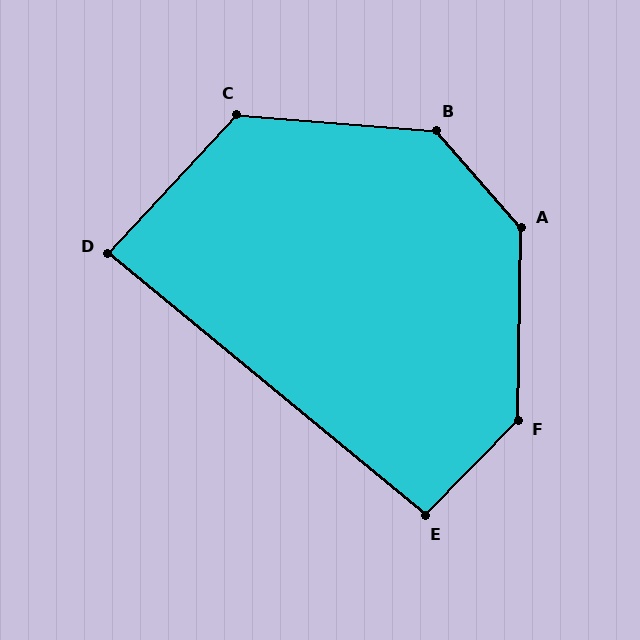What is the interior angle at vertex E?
Approximately 95 degrees (approximately right).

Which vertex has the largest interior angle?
A, at approximately 137 degrees.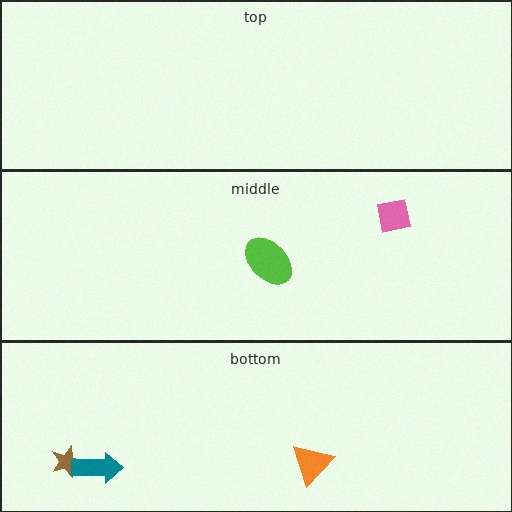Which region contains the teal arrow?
The bottom region.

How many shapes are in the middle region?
2.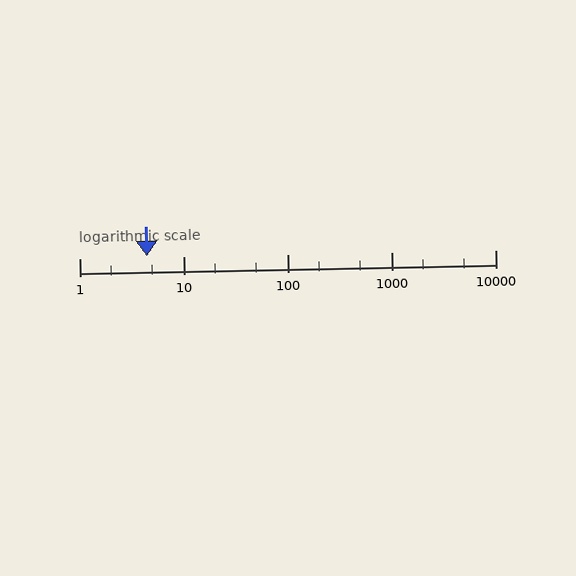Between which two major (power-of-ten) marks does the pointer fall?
The pointer is between 1 and 10.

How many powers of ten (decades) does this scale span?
The scale spans 4 decades, from 1 to 10000.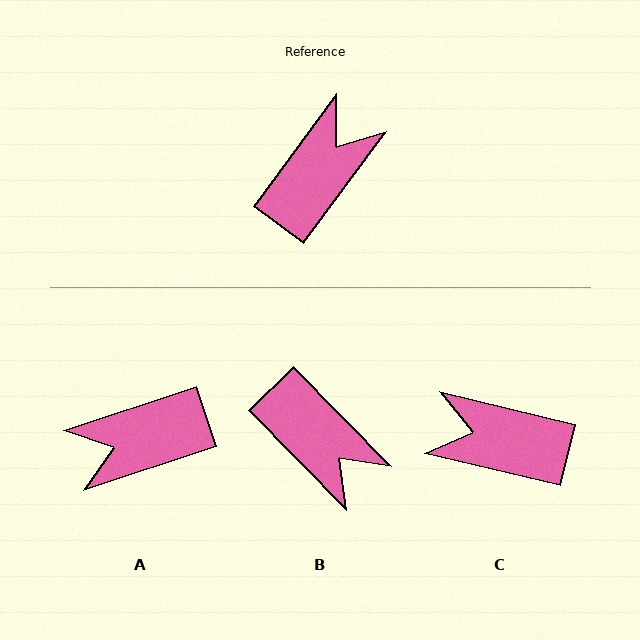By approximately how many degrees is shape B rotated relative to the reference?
Approximately 99 degrees clockwise.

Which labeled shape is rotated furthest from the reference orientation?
A, about 145 degrees away.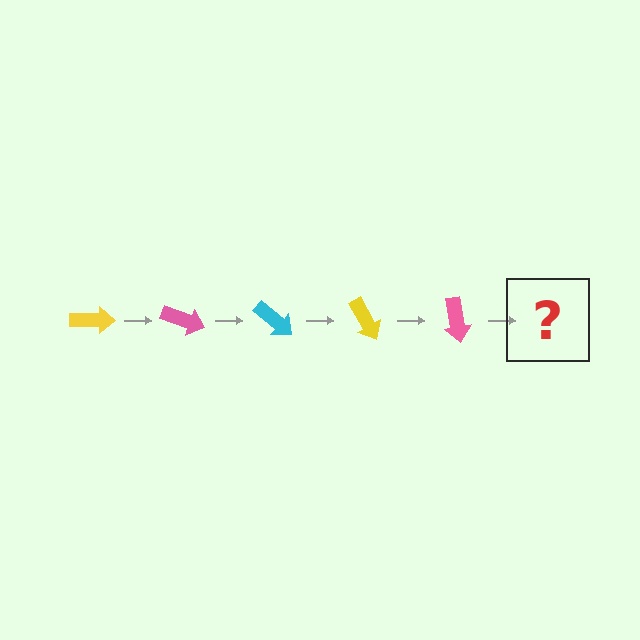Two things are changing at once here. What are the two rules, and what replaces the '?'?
The two rules are that it rotates 20 degrees each step and the color cycles through yellow, pink, and cyan. The '?' should be a cyan arrow, rotated 100 degrees from the start.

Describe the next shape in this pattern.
It should be a cyan arrow, rotated 100 degrees from the start.